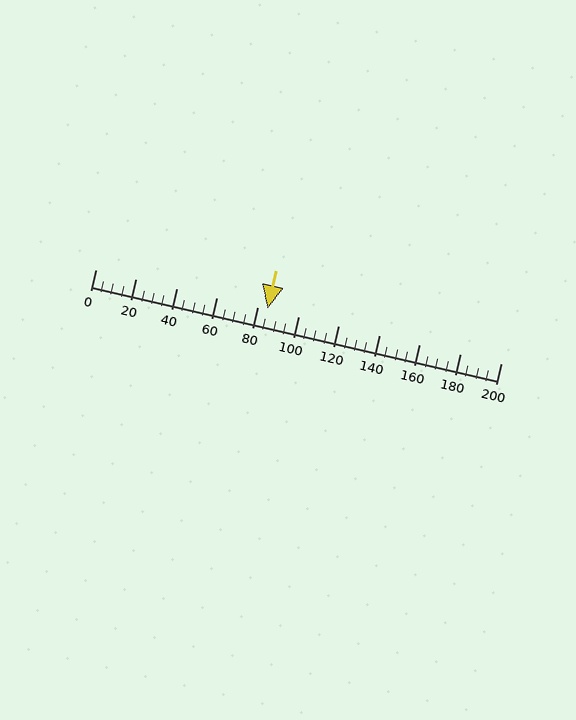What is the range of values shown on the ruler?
The ruler shows values from 0 to 200.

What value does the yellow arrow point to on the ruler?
The yellow arrow points to approximately 85.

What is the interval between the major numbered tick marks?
The major tick marks are spaced 20 units apart.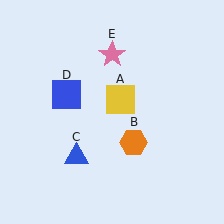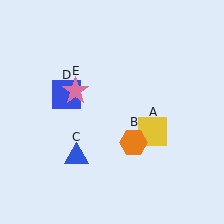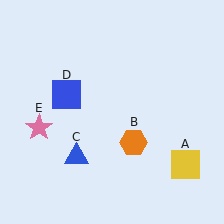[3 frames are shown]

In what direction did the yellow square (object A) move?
The yellow square (object A) moved down and to the right.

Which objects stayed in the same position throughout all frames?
Orange hexagon (object B) and blue triangle (object C) and blue square (object D) remained stationary.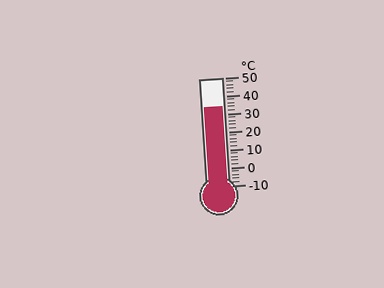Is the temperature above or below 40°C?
The temperature is below 40°C.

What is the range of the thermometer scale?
The thermometer scale ranges from -10°C to 50°C.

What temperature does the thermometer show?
The thermometer shows approximately 34°C.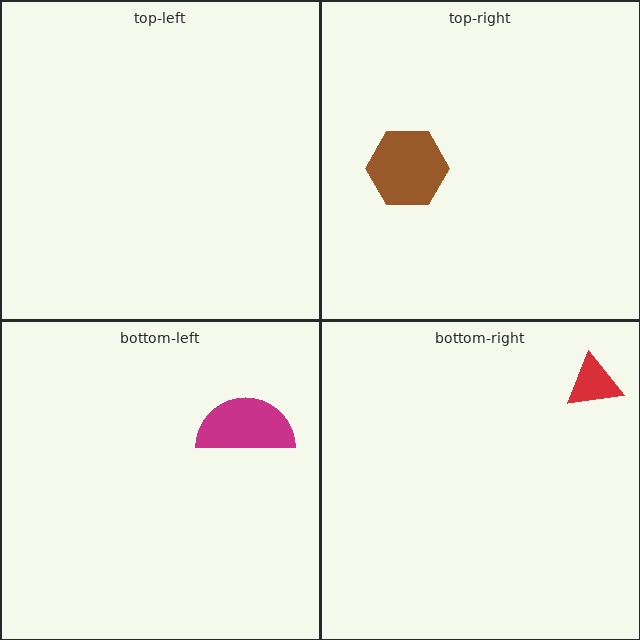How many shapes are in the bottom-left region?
1.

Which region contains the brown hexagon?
The top-right region.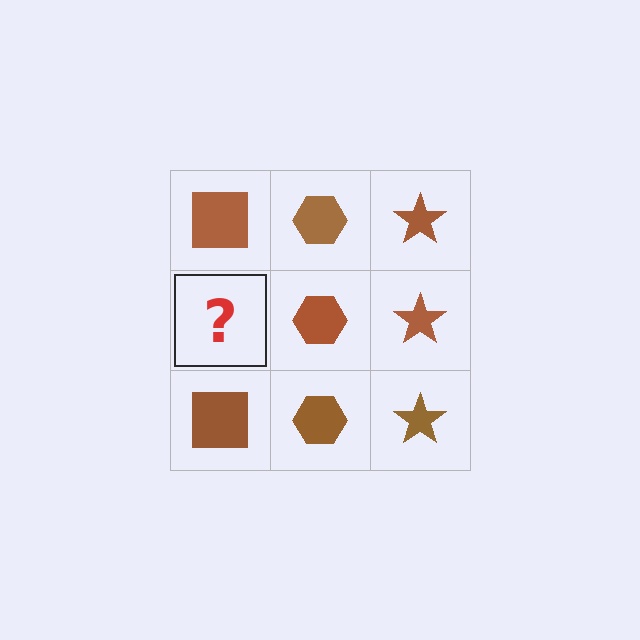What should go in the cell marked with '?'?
The missing cell should contain a brown square.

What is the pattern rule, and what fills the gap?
The rule is that each column has a consistent shape. The gap should be filled with a brown square.